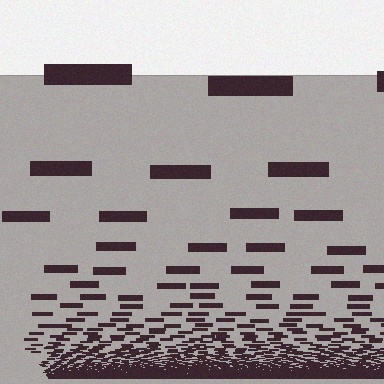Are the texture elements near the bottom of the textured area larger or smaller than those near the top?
Smaller. The gradient is inverted — elements near the bottom are smaller and denser.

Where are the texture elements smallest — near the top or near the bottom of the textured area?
Near the bottom.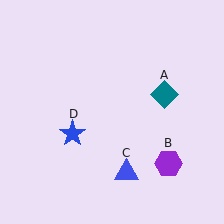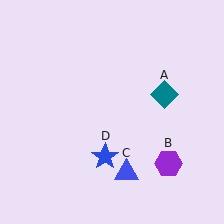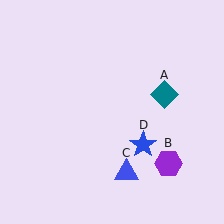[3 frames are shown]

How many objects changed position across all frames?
1 object changed position: blue star (object D).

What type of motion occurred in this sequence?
The blue star (object D) rotated counterclockwise around the center of the scene.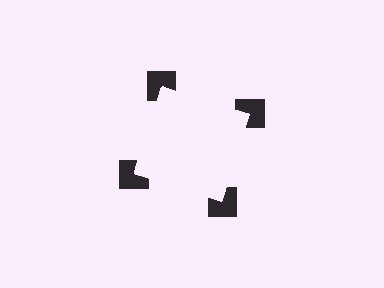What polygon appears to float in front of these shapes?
An illusory square — its edges are inferred from the aligned wedge cuts in the notched squares, not physically drawn.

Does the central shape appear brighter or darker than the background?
It typically appears slightly brighter than the background, even though no actual brightness change is drawn.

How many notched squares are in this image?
There are 4 — one at each vertex of the illusory square.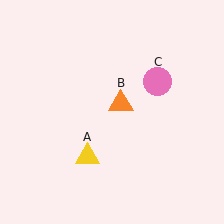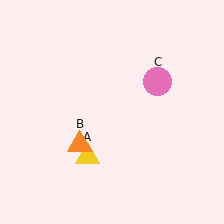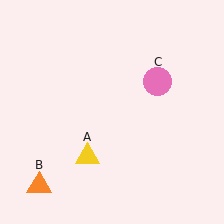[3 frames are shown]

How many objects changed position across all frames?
1 object changed position: orange triangle (object B).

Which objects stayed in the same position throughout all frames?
Yellow triangle (object A) and pink circle (object C) remained stationary.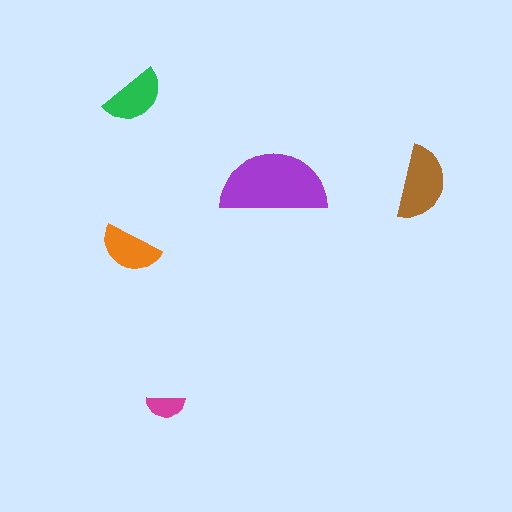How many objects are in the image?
There are 5 objects in the image.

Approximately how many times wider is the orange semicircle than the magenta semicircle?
About 1.5 times wider.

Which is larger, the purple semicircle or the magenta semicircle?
The purple one.